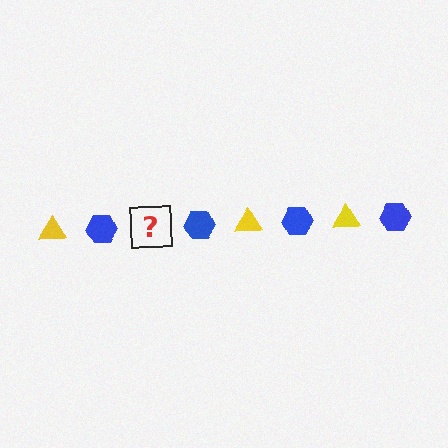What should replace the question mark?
The question mark should be replaced with a yellow triangle.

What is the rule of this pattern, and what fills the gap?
The rule is that the pattern alternates between yellow triangle and blue hexagon. The gap should be filled with a yellow triangle.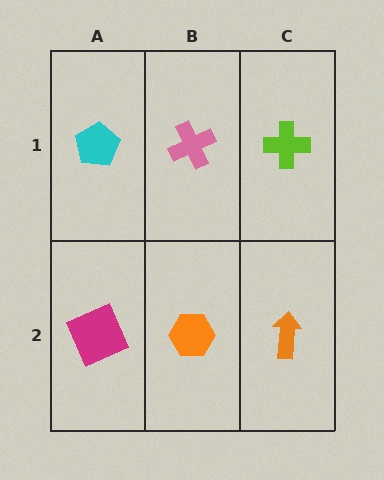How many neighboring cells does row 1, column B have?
3.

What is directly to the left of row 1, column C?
A pink cross.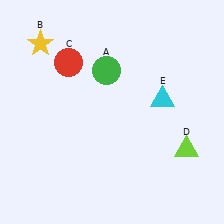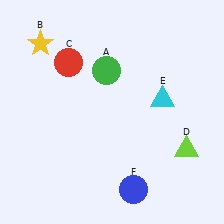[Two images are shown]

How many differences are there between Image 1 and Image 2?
There is 1 difference between the two images.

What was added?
A blue circle (F) was added in Image 2.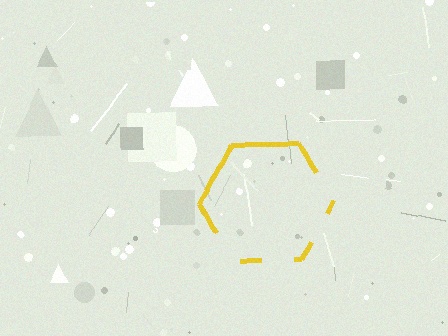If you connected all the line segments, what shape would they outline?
They would outline a hexagon.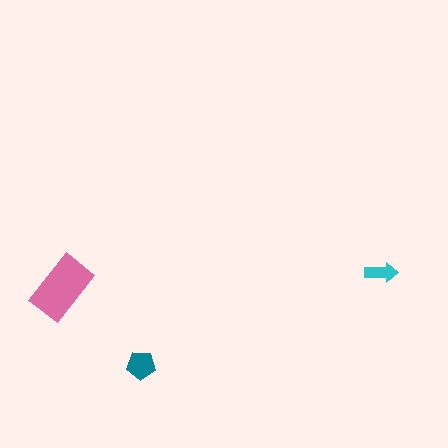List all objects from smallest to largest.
The cyan arrow, the teal pentagon, the pink rectangle.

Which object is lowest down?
The teal pentagon is bottommost.